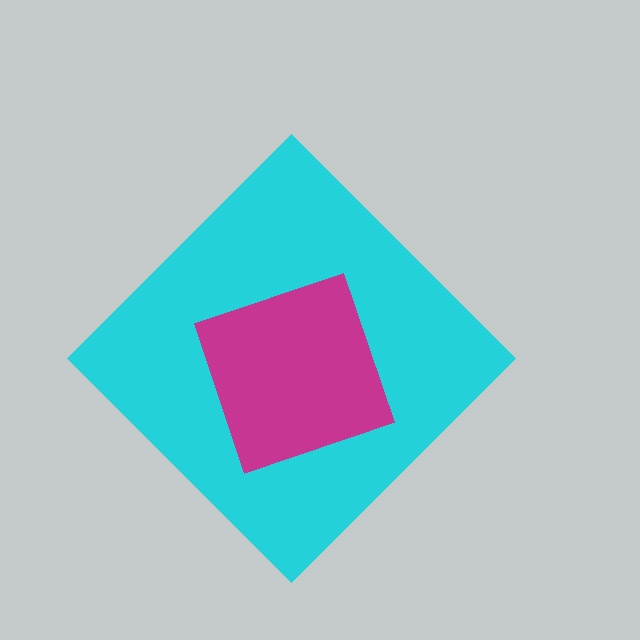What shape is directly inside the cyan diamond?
The magenta square.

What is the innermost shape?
The magenta square.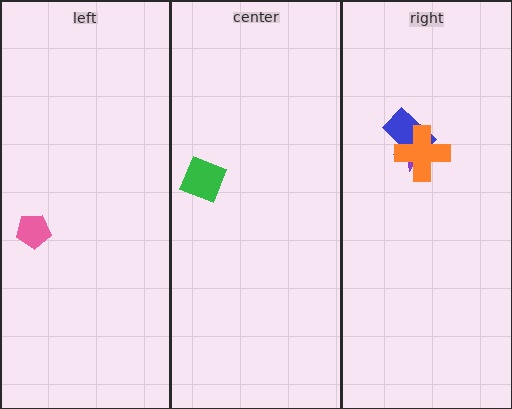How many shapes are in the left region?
1.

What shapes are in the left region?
The pink pentagon.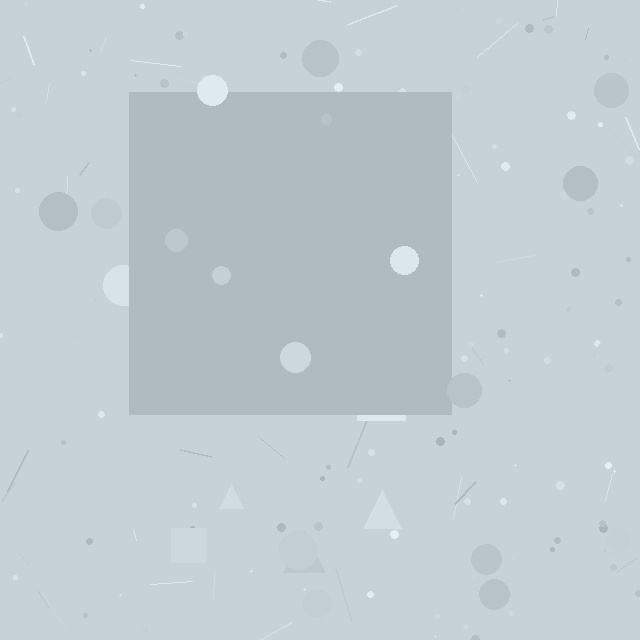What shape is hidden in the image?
A square is hidden in the image.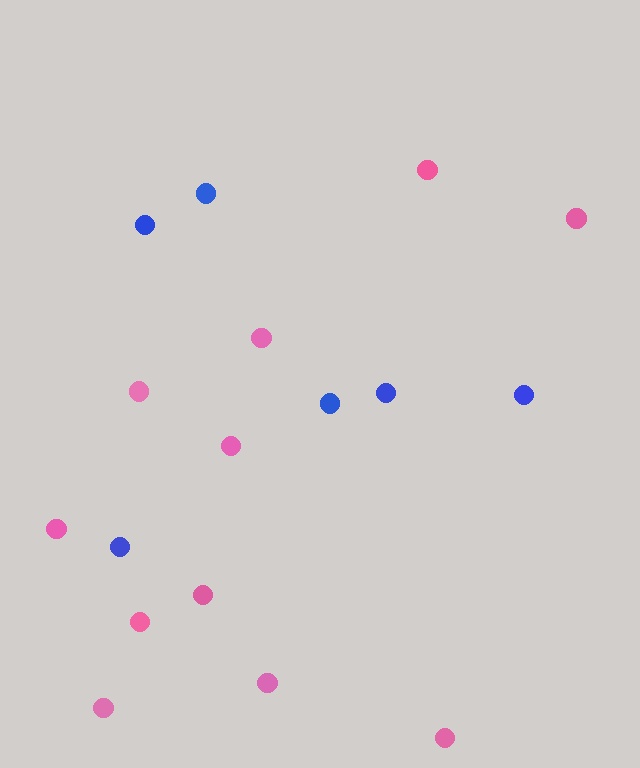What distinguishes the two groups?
There are 2 groups: one group of pink circles (11) and one group of blue circles (6).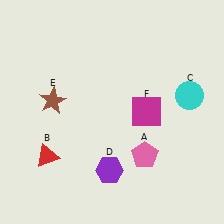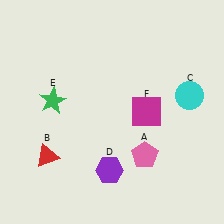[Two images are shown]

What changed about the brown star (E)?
In Image 1, E is brown. In Image 2, it changed to green.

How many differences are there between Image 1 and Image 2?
There is 1 difference between the two images.